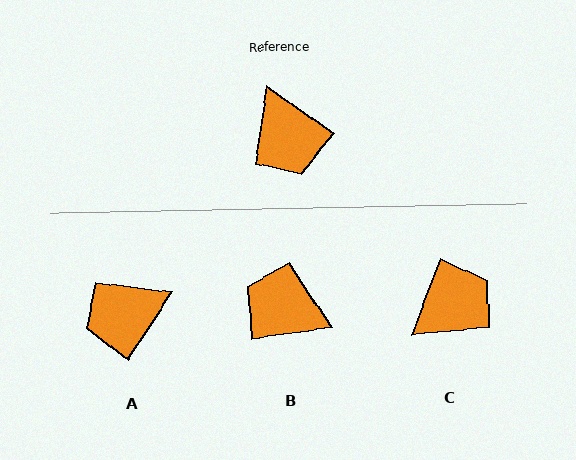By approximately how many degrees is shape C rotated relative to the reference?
Approximately 104 degrees counter-clockwise.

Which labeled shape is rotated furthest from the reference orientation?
B, about 137 degrees away.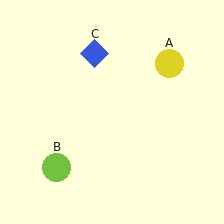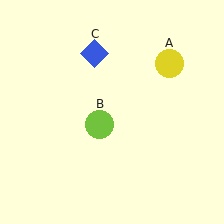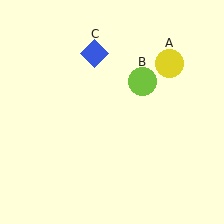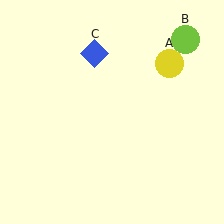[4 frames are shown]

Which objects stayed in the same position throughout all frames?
Yellow circle (object A) and blue diamond (object C) remained stationary.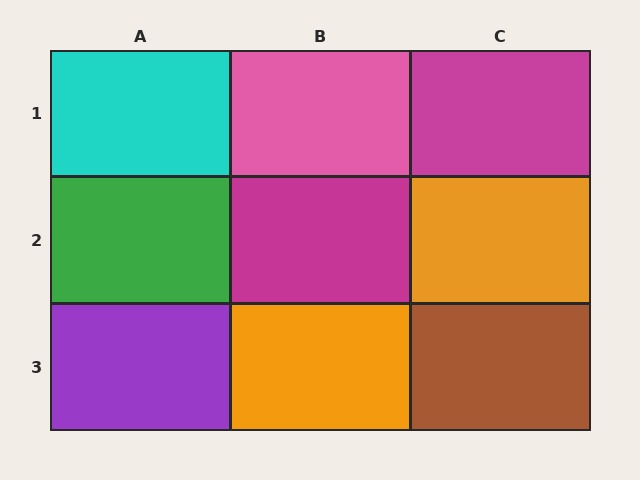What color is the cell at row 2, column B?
Magenta.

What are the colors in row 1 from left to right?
Cyan, pink, magenta.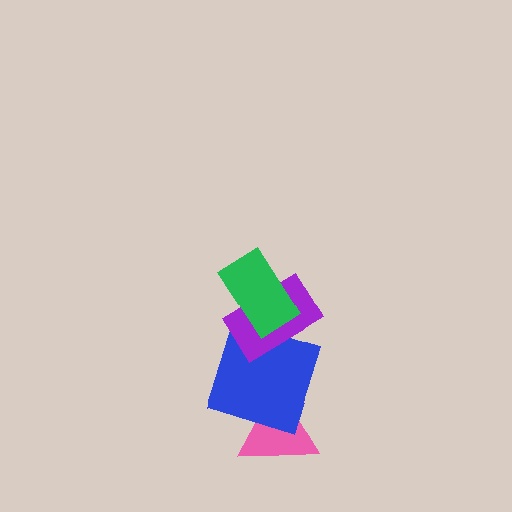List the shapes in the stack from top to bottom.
From top to bottom: the green rectangle, the purple rectangle, the blue square, the pink triangle.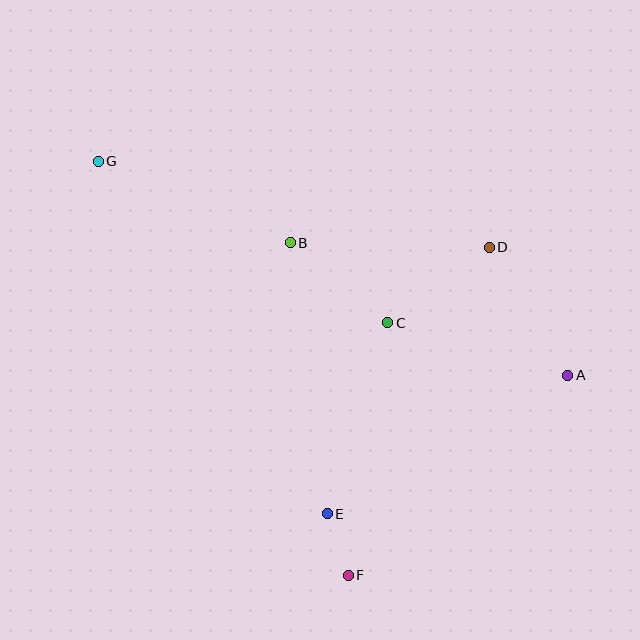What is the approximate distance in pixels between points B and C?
The distance between B and C is approximately 126 pixels.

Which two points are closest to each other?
Points E and F are closest to each other.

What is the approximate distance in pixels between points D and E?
The distance between D and E is approximately 312 pixels.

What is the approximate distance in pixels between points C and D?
The distance between C and D is approximately 127 pixels.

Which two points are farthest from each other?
Points A and G are farthest from each other.